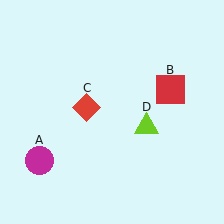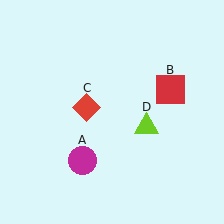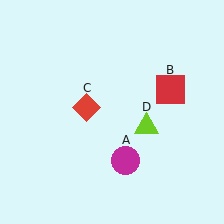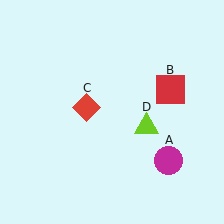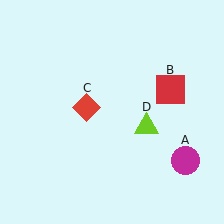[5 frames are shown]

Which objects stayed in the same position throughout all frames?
Red square (object B) and red diamond (object C) and lime triangle (object D) remained stationary.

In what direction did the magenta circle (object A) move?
The magenta circle (object A) moved right.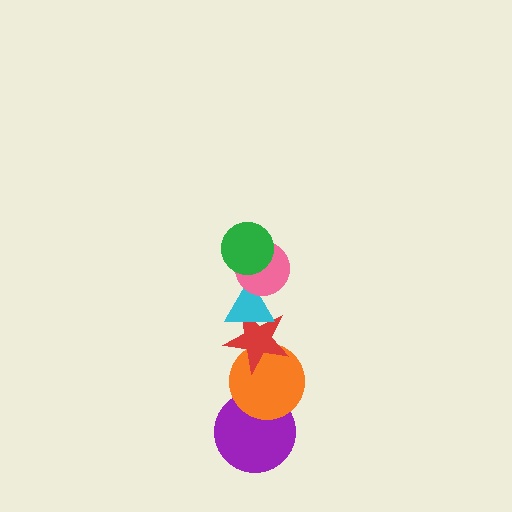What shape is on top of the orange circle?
The red star is on top of the orange circle.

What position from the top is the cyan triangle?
The cyan triangle is 3rd from the top.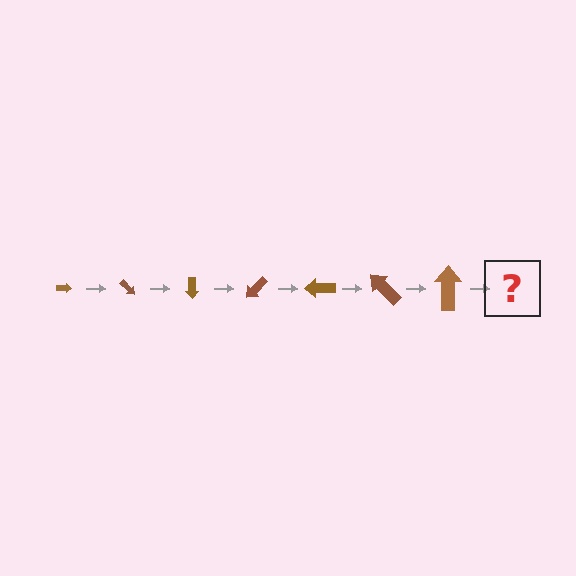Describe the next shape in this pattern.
It should be an arrow, larger than the previous one and rotated 315 degrees from the start.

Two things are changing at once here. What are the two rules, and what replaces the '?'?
The two rules are that the arrow grows larger each step and it rotates 45 degrees each step. The '?' should be an arrow, larger than the previous one and rotated 315 degrees from the start.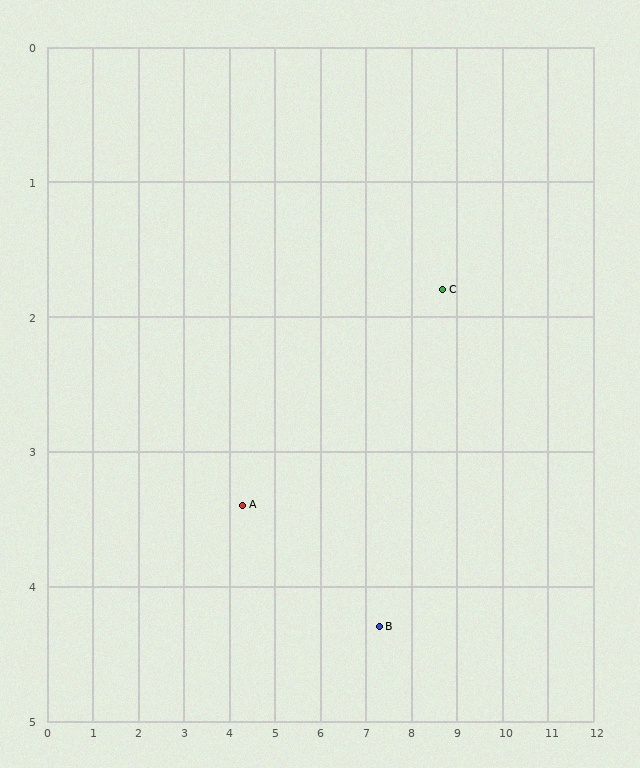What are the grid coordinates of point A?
Point A is at approximately (4.3, 3.4).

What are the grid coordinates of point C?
Point C is at approximately (8.7, 1.8).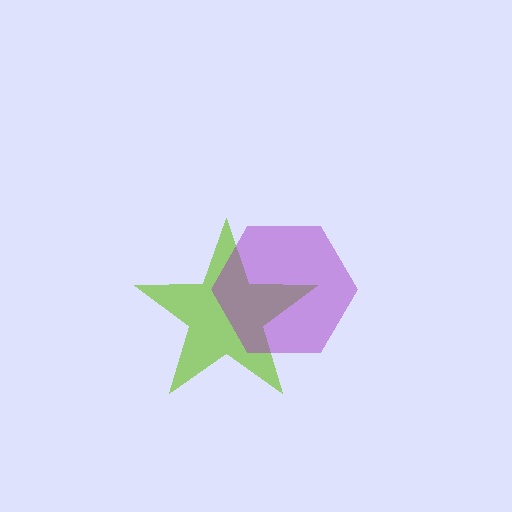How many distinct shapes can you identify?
There are 2 distinct shapes: a lime star, a purple hexagon.